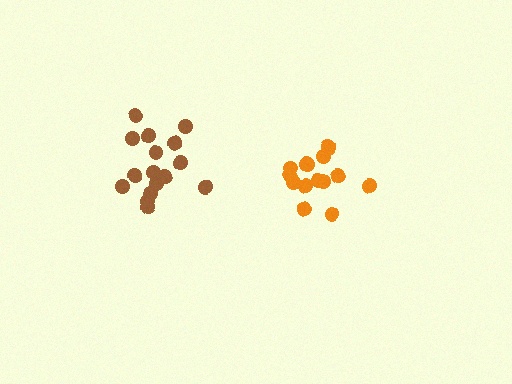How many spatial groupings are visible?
There are 2 spatial groupings.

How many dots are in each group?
Group 1: 15 dots, Group 2: 16 dots (31 total).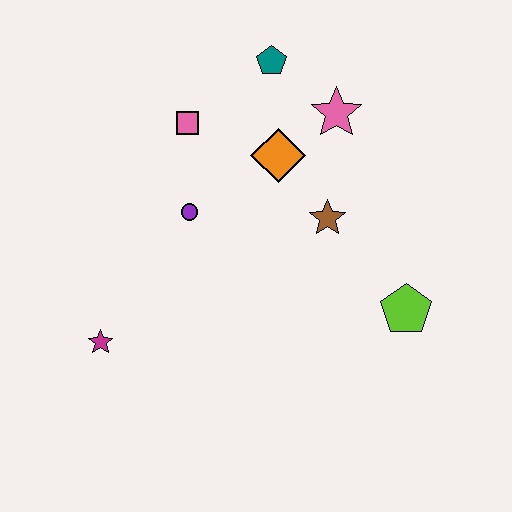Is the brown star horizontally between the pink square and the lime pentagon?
Yes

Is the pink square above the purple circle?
Yes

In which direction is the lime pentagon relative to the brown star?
The lime pentagon is below the brown star.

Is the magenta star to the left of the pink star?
Yes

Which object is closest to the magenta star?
The purple circle is closest to the magenta star.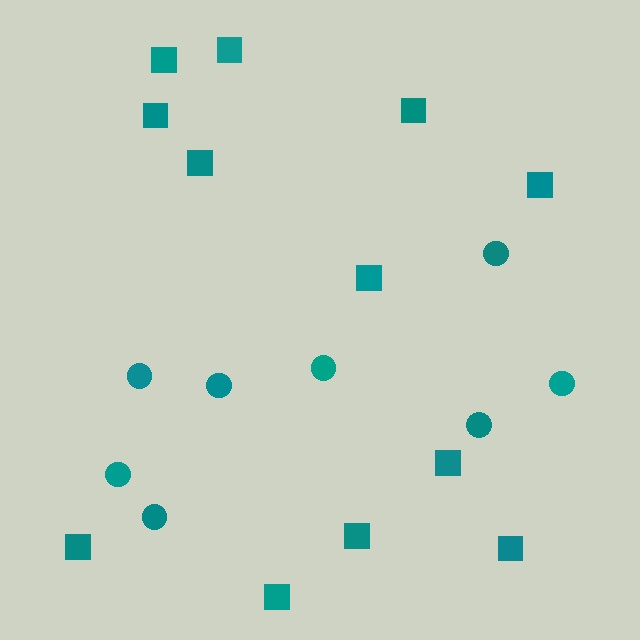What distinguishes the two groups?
There are 2 groups: one group of circles (8) and one group of squares (12).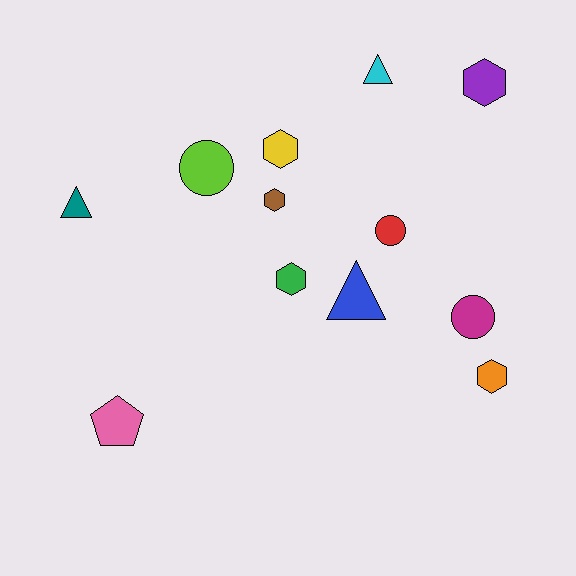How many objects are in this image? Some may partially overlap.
There are 12 objects.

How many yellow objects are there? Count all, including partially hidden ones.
There is 1 yellow object.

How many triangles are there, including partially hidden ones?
There are 3 triangles.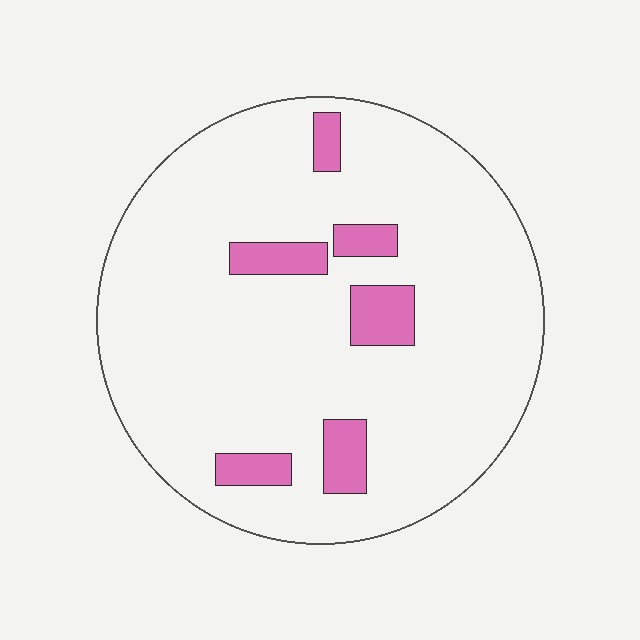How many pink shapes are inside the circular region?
6.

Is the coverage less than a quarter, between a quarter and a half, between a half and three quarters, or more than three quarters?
Less than a quarter.